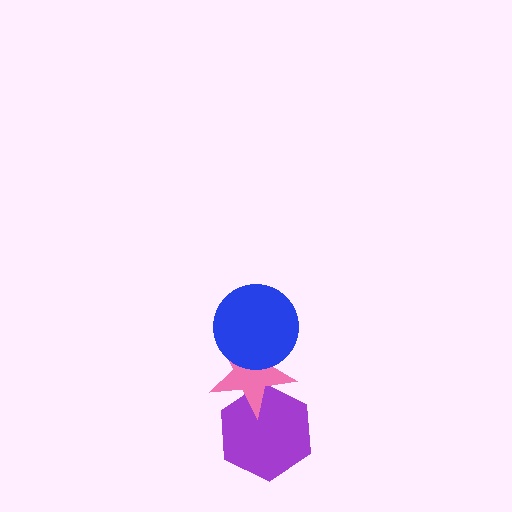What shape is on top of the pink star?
The blue circle is on top of the pink star.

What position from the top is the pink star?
The pink star is 2nd from the top.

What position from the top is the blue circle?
The blue circle is 1st from the top.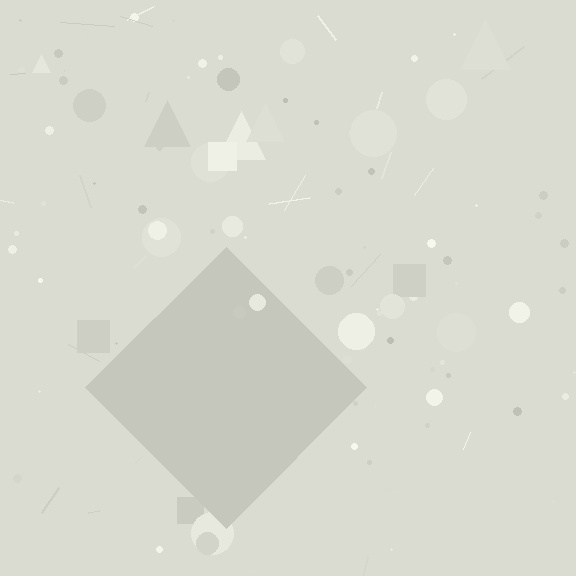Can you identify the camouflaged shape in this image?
The camouflaged shape is a diamond.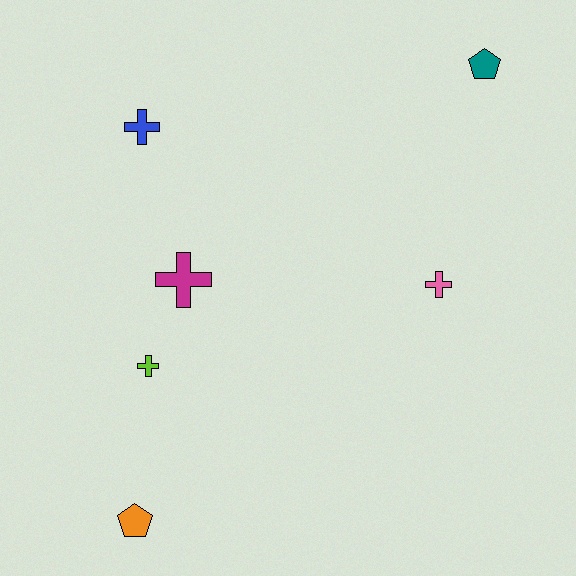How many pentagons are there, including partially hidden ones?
There are 2 pentagons.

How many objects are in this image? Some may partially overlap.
There are 6 objects.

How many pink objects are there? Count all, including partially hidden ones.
There is 1 pink object.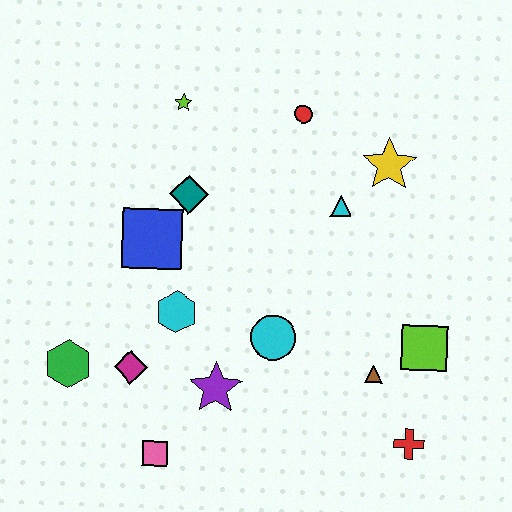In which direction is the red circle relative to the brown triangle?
The red circle is above the brown triangle.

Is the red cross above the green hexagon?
No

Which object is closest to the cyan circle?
The purple star is closest to the cyan circle.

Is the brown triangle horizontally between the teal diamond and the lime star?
No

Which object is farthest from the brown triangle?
The lime star is farthest from the brown triangle.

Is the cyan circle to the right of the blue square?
Yes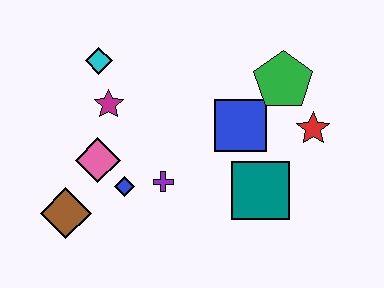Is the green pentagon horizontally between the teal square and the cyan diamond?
No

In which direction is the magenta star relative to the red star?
The magenta star is to the left of the red star.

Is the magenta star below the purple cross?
No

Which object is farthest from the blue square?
The brown diamond is farthest from the blue square.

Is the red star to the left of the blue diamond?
No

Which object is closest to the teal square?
The blue square is closest to the teal square.